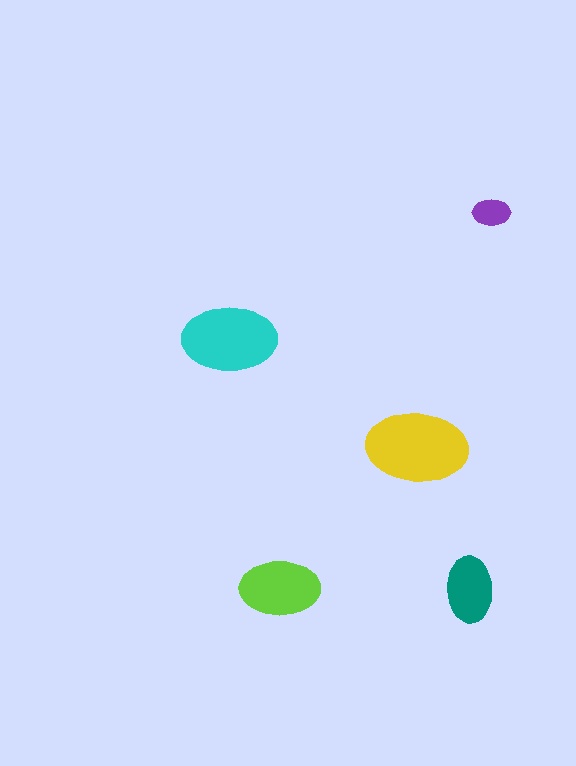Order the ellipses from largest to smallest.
the yellow one, the cyan one, the lime one, the teal one, the purple one.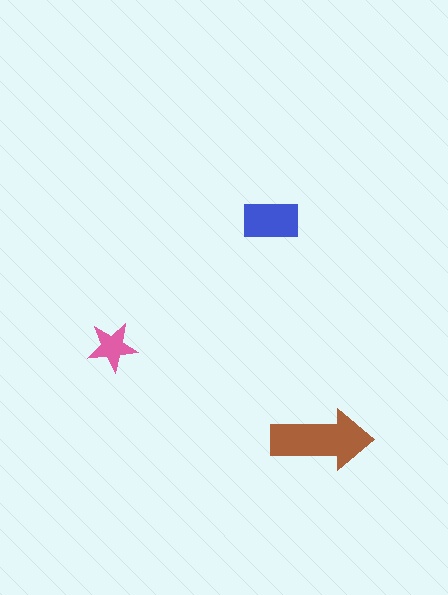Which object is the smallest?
The pink star.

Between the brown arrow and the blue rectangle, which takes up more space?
The brown arrow.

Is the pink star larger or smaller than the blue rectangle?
Smaller.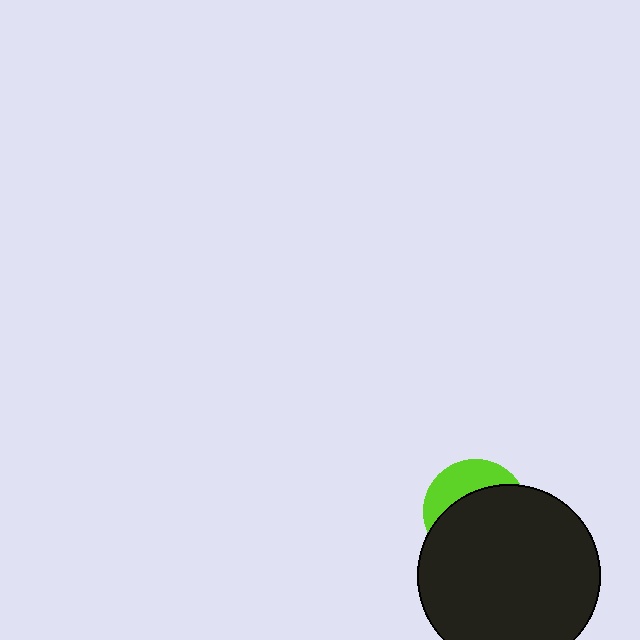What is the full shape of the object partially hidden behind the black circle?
The partially hidden object is a lime circle.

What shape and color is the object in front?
The object in front is a black circle.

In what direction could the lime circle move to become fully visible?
The lime circle could move up. That would shift it out from behind the black circle entirely.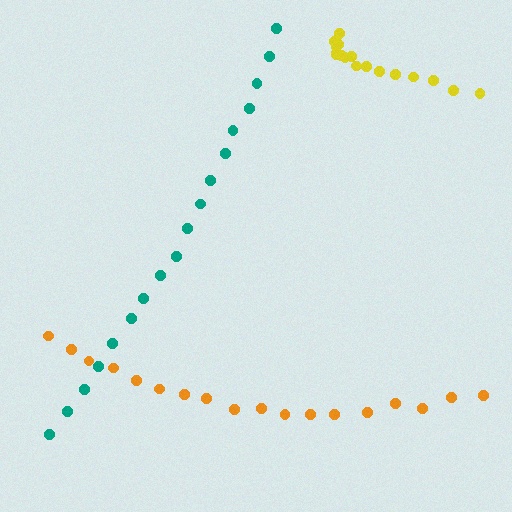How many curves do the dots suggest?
There are 3 distinct paths.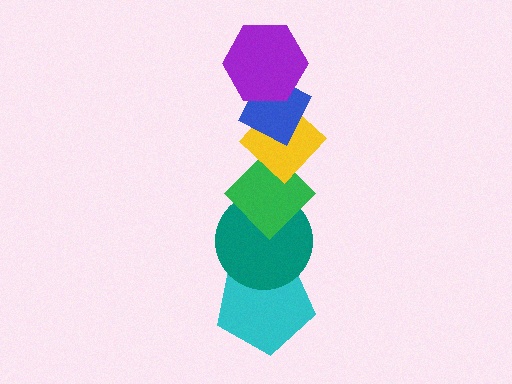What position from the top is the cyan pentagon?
The cyan pentagon is 6th from the top.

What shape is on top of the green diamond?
The yellow diamond is on top of the green diamond.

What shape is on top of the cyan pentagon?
The teal circle is on top of the cyan pentagon.